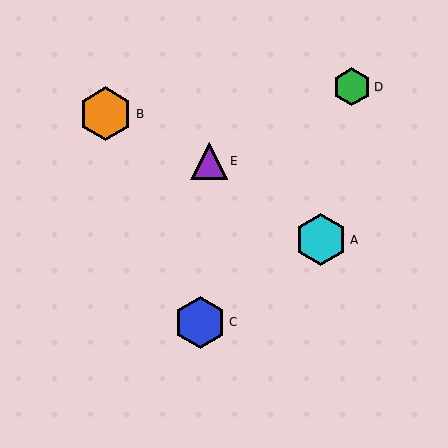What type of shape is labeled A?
Shape A is a cyan hexagon.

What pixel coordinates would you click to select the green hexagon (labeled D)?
Click at (352, 87) to select the green hexagon D.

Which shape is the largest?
The orange hexagon (labeled B) is the largest.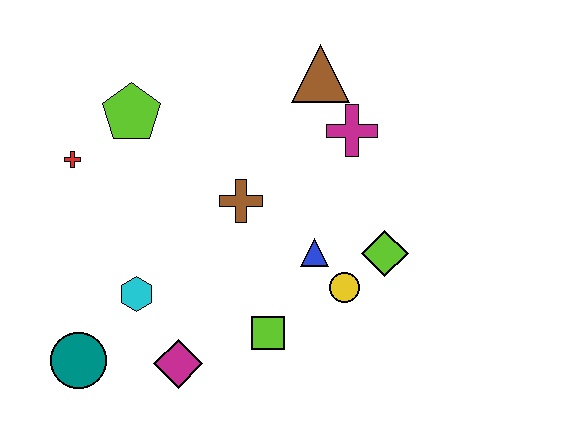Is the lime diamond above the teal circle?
Yes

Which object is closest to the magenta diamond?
The cyan hexagon is closest to the magenta diamond.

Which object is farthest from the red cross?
The lime diamond is farthest from the red cross.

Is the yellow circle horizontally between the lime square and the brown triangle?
No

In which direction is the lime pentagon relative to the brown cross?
The lime pentagon is to the left of the brown cross.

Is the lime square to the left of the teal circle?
No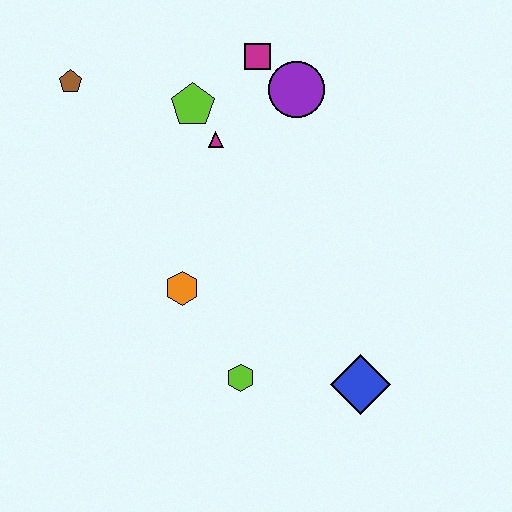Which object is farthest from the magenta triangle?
The blue diamond is farthest from the magenta triangle.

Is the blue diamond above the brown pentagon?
No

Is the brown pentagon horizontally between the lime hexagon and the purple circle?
No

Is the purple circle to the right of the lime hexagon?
Yes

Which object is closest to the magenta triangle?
The lime pentagon is closest to the magenta triangle.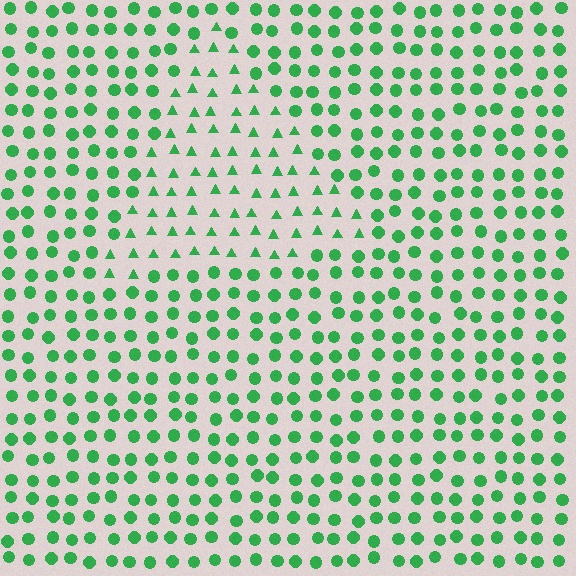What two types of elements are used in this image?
The image uses triangles inside the triangle region and circles outside it.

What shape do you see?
I see a triangle.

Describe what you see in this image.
The image is filled with small green elements arranged in a uniform grid. A triangle-shaped region contains triangles, while the surrounding area contains circles. The boundary is defined purely by the change in element shape.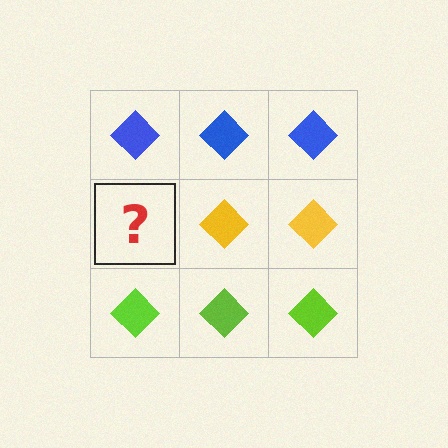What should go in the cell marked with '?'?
The missing cell should contain a yellow diamond.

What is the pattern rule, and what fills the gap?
The rule is that each row has a consistent color. The gap should be filled with a yellow diamond.